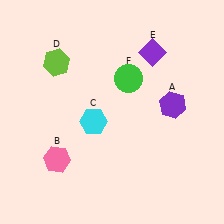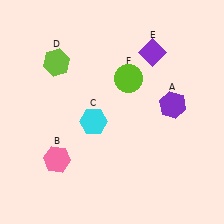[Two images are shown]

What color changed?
The circle (F) changed from green in Image 1 to lime in Image 2.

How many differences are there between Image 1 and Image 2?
There is 1 difference between the two images.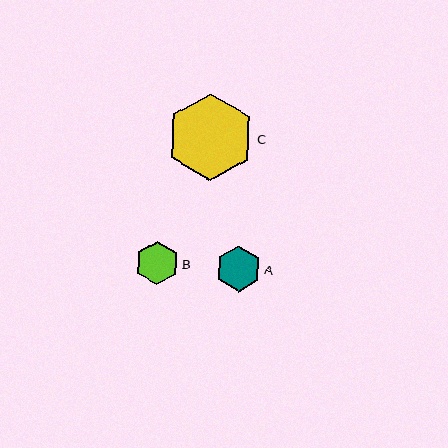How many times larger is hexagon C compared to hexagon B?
Hexagon C is approximately 2.0 times the size of hexagon B.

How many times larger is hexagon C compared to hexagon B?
Hexagon C is approximately 2.0 times the size of hexagon B.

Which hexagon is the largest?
Hexagon C is the largest with a size of approximately 87 pixels.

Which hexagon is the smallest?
Hexagon B is the smallest with a size of approximately 44 pixels.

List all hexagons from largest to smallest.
From largest to smallest: C, A, B.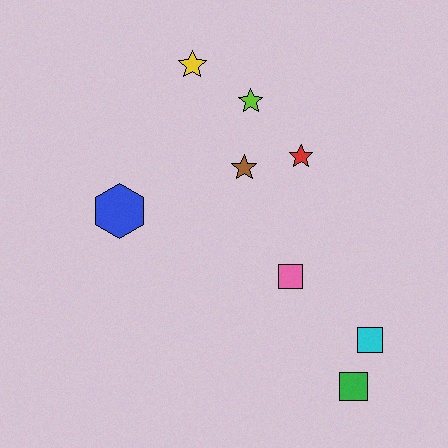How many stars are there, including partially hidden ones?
There are 4 stars.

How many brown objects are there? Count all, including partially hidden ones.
There is 1 brown object.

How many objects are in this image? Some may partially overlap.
There are 8 objects.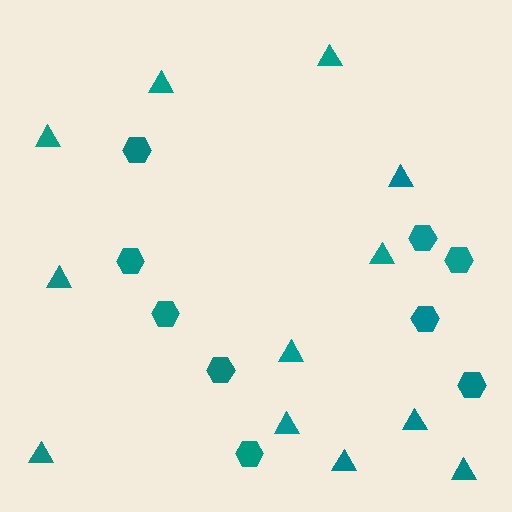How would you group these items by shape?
There are 2 groups: one group of triangles (12) and one group of hexagons (9).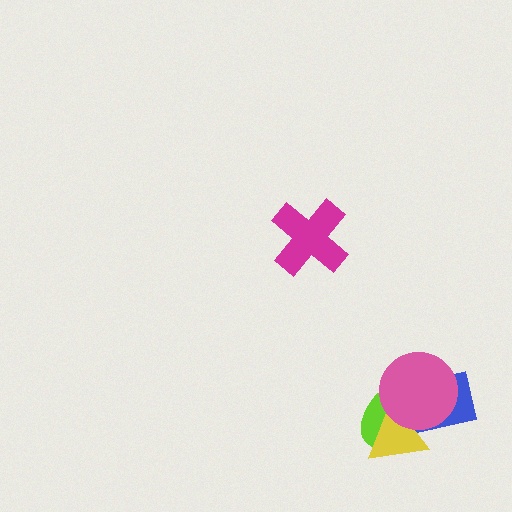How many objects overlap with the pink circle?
3 objects overlap with the pink circle.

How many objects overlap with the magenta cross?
0 objects overlap with the magenta cross.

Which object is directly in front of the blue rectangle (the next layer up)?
The yellow triangle is directly in front of the blue rectangle.